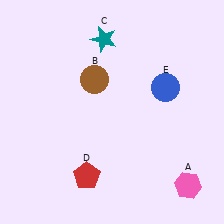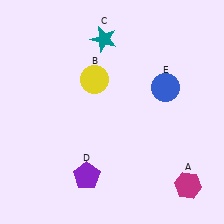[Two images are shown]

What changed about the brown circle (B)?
In Image 1, B is brown. In Image 2, it changed to yellow.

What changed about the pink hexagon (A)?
In Image 1, A is pink. In Image 2, it changed to magenta.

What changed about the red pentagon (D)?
In Image 1, D is red. In Image 2, it changed to purple.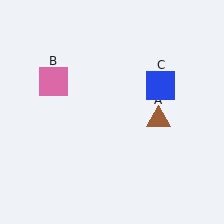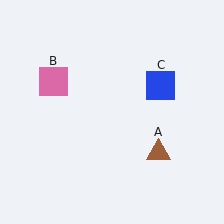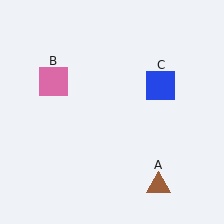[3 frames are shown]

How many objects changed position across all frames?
1 object changed position: brown triangle (object A).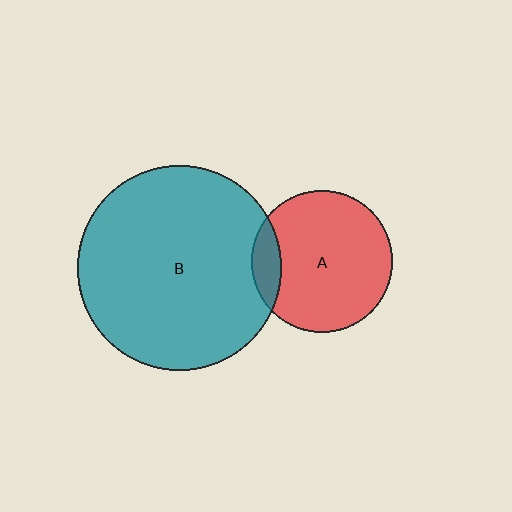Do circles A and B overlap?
Yes.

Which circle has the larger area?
Circle B (teal).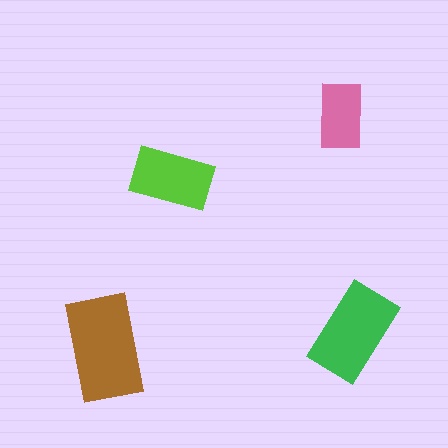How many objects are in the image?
There are 4 objects in the image.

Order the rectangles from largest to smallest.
the brown one, the green one, the lime one, the pink one.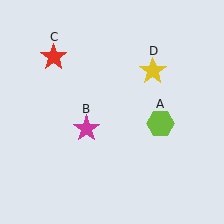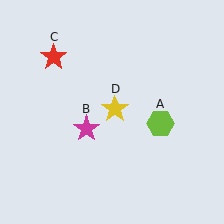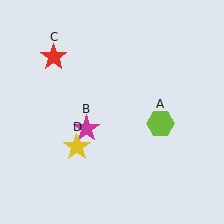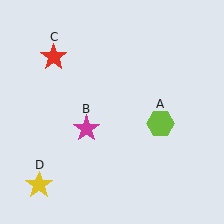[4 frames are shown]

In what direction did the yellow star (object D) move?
The yellow star (object D) moved down and to the left.